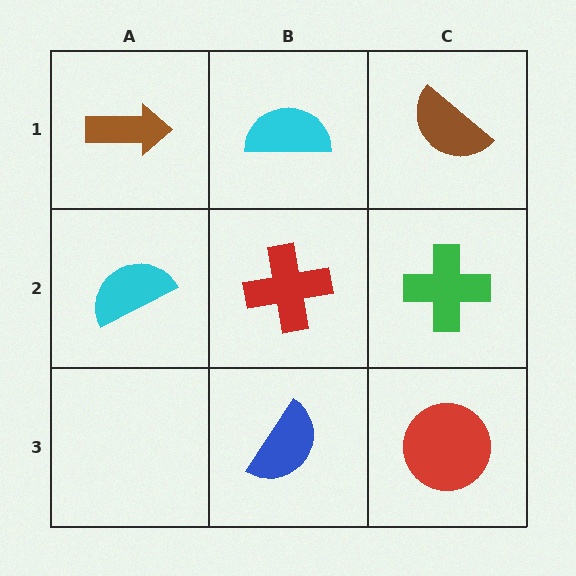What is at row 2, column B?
A red cross.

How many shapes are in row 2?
3 shapes.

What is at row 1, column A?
A brown arrow.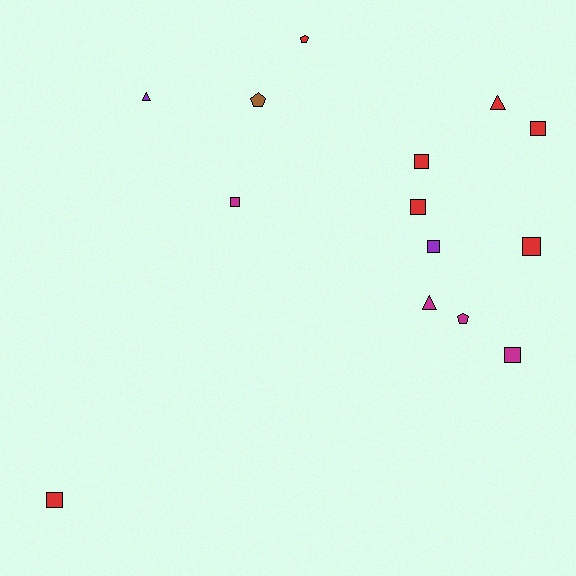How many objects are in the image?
There are 14 objects.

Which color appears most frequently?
Red, with 7 objects.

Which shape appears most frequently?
Square, with 8 objects.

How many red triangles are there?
There is 1 red triangle.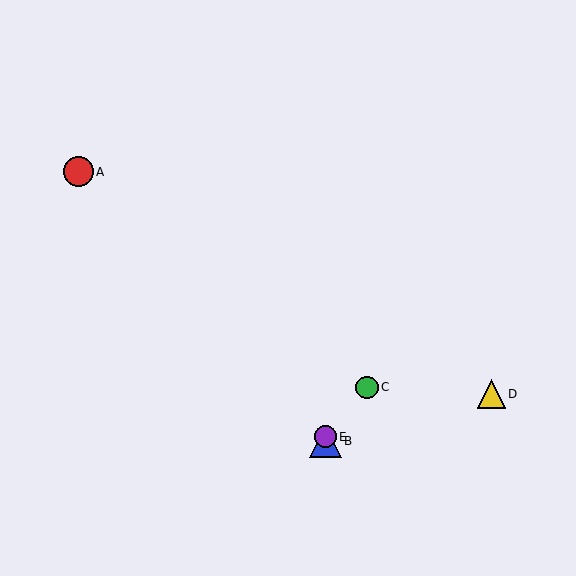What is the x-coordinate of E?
Object E is at x≈325.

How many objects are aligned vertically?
2 objects (B, E) are aligned vertically.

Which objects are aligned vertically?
Objects B, E are aligned vertically.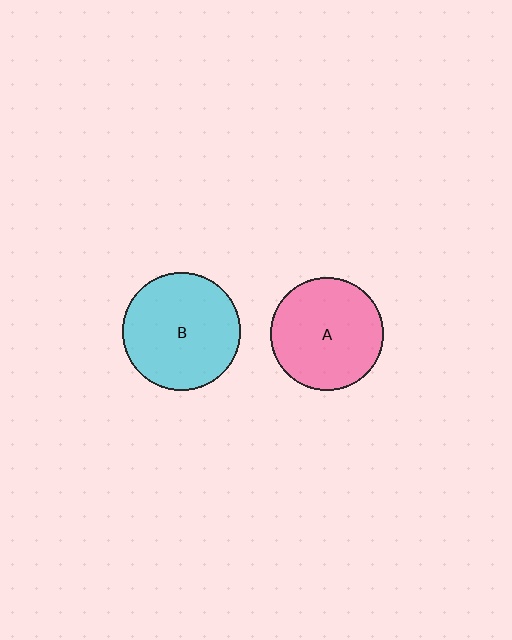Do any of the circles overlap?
No, none of the circles overlap.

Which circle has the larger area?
Circle B (cyan).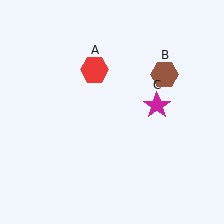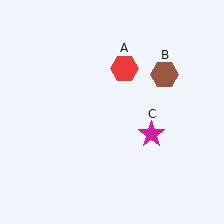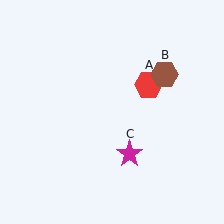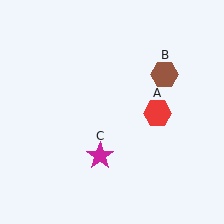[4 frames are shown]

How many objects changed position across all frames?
2 objects changed position: red hexagon (object A), magenta star (object C).